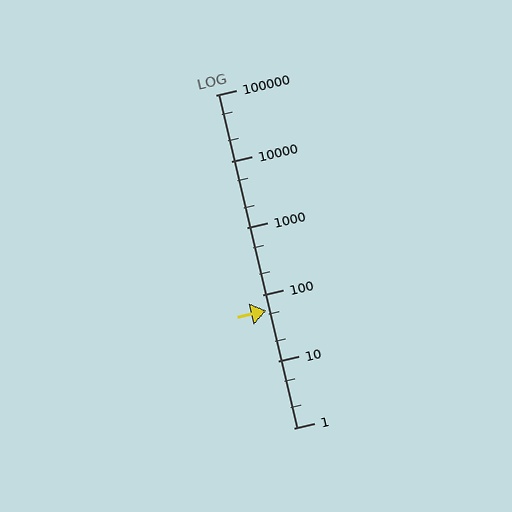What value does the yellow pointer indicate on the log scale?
The pointer indicates approximately 58.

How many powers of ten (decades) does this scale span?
The scale spans 5 decades, from 1 to 100000.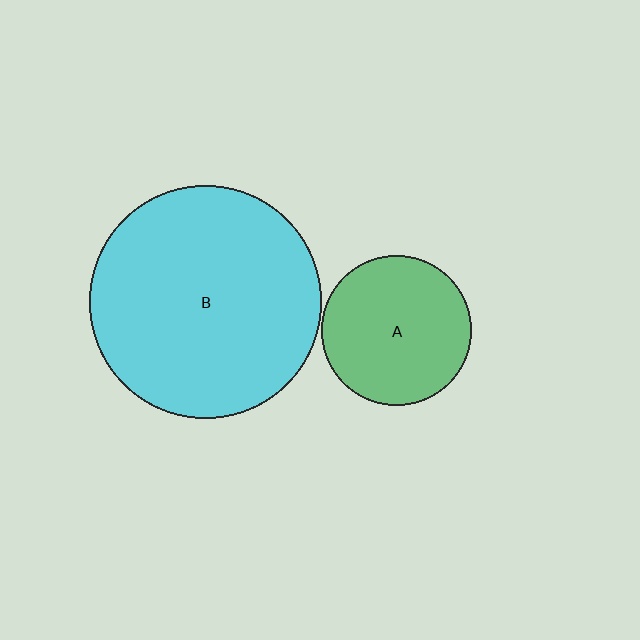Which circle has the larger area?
Circle B (cyan).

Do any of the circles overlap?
No, none of the circles overlap.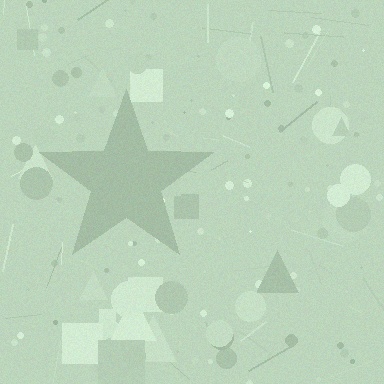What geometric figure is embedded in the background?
A star is embedded in the background.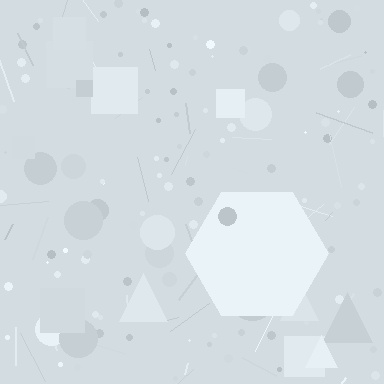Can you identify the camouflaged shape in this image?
The camouflaged shape is a hexagon.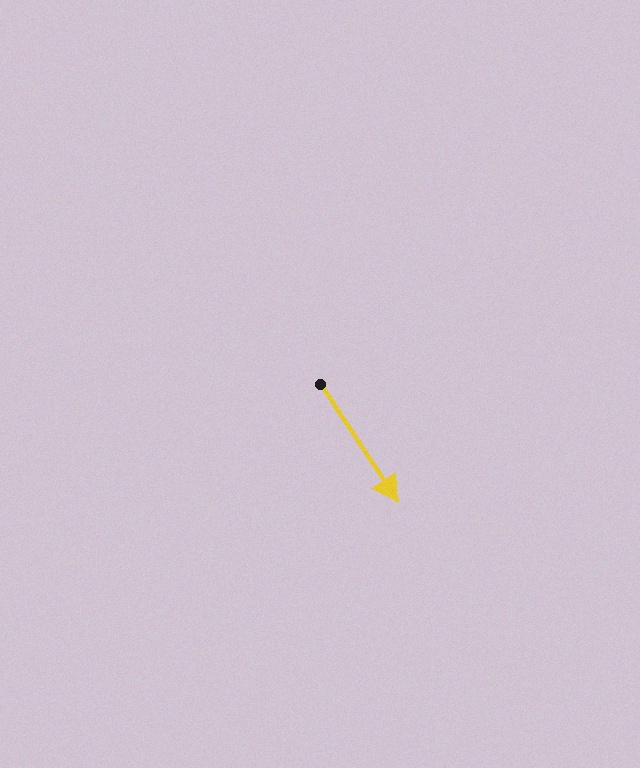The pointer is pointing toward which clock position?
Roughly 5 o'clock.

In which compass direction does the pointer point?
Southeast.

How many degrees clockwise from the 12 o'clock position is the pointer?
Approximately 147 degrees.